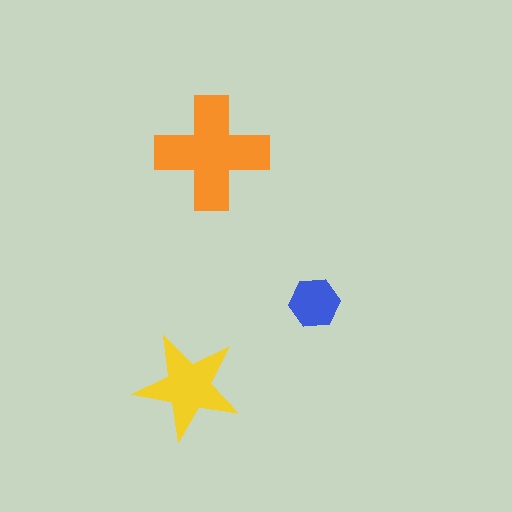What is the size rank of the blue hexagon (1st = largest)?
3rd.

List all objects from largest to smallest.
The orange cross, the yellow star, the blue hexagon.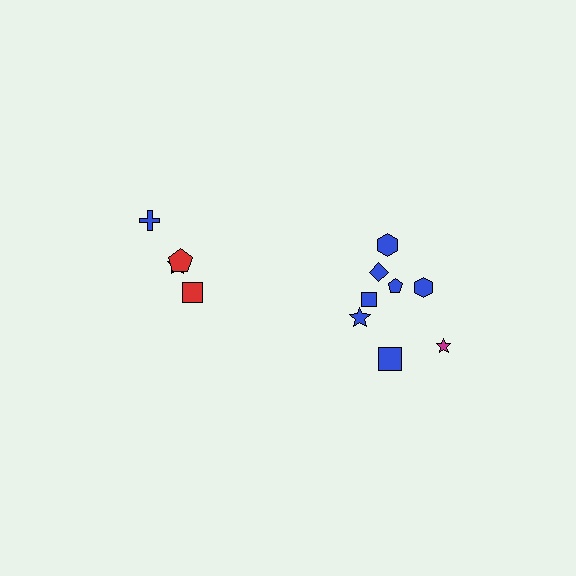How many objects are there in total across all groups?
There are 12 objects.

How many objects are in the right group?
There are 8 objects.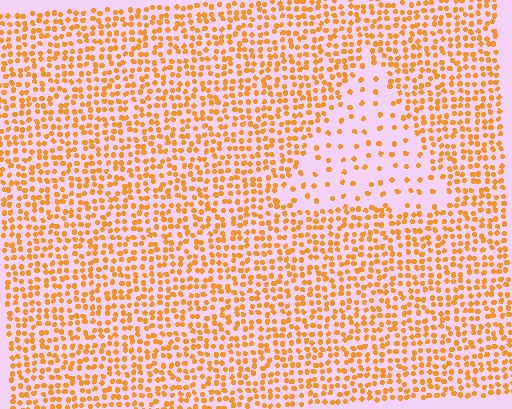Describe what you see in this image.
The image contains small orange elements arranged at two different densities. A triangle-shaped region is visible where the elements are less densely packed than the surrounding area.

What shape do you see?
I see a triangle.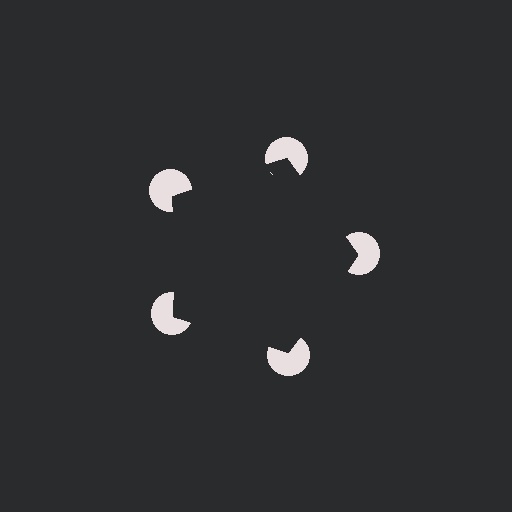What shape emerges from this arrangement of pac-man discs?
An illusory pentagon — its edges are inferred from the aligned wedge cuts in the pac-man discs, not physically drawn.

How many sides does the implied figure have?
5 sides.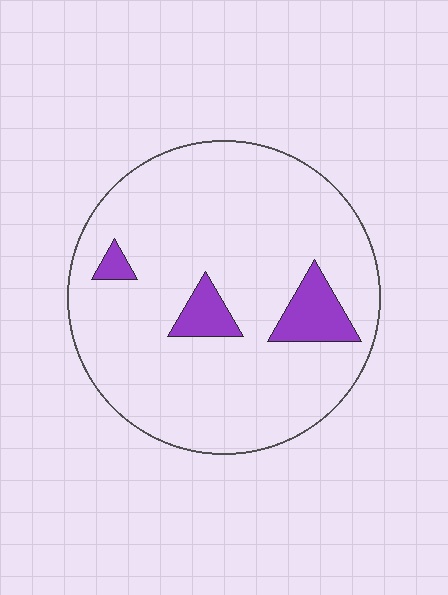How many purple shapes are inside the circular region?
3.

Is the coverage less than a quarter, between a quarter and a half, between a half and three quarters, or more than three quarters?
Less than a quarter.